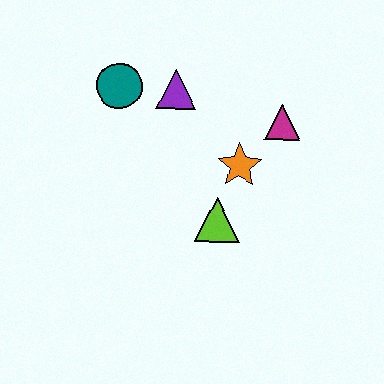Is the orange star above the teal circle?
No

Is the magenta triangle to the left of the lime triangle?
No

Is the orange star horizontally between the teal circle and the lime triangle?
No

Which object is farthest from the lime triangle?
The teal circle is farthest from the lime triangle.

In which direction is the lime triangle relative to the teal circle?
The lime triangle is below the teal circle.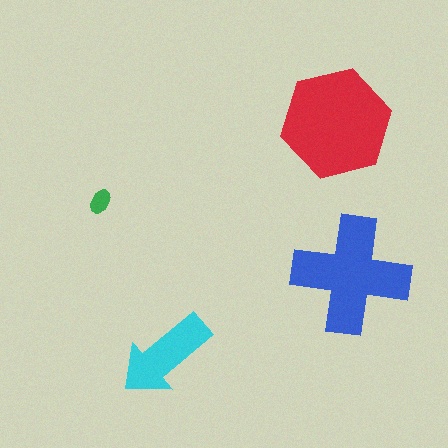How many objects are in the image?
There are 4 objects in the image.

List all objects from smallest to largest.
The green ellipse, the cyan arrow, the blue cross, the red hexagon.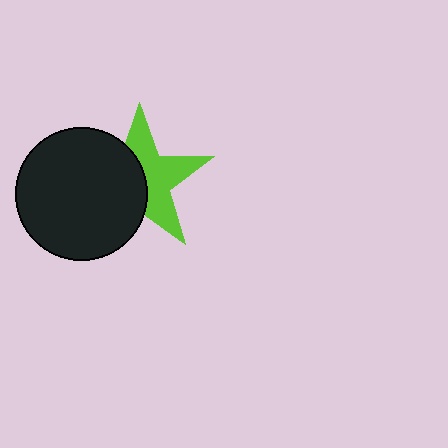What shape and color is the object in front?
The object in front is a black circle.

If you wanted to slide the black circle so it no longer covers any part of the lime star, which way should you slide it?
Slide it left — that is the most direct way to separate the two shapes.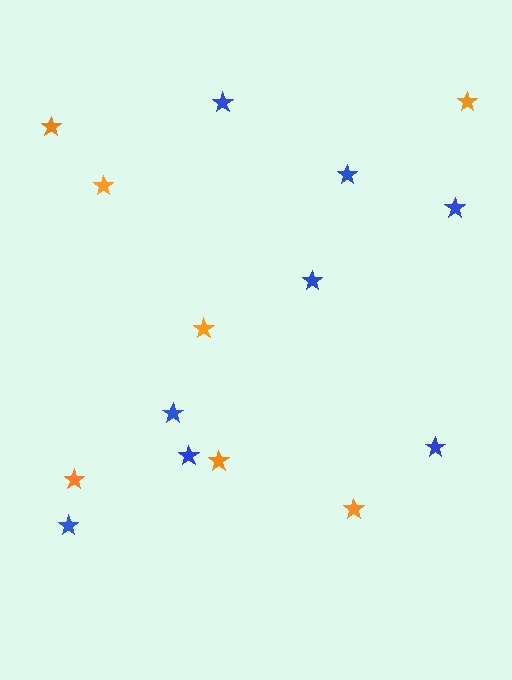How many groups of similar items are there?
There are 2 groups: one group of orange stars (7) and one group of blue stars (8).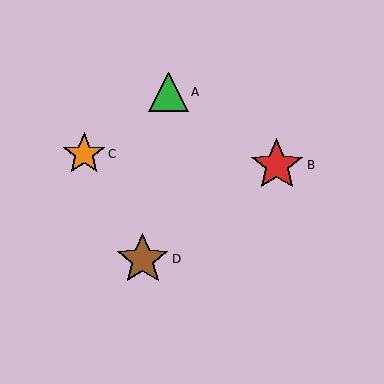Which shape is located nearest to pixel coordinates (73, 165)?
The orange star (labeled C) at (84, 154) is nearest to that location.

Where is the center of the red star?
The center of the red star is at (277, 165).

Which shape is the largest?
The red star (labeled B) is the largest.